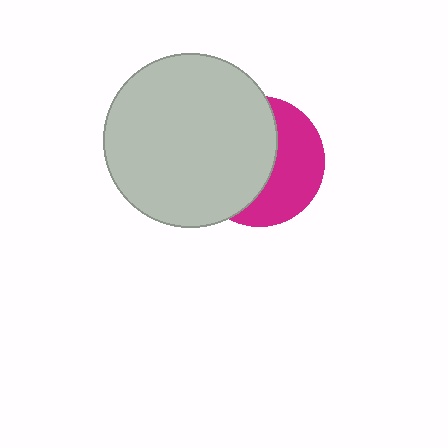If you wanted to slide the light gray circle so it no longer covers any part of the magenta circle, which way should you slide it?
Slide it left — that is the most direct way to separate the two shapes.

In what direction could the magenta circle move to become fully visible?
The magenta circle could move right. That would shift it out from behind the light gray circle entirely.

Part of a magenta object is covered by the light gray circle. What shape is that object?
It is a circle.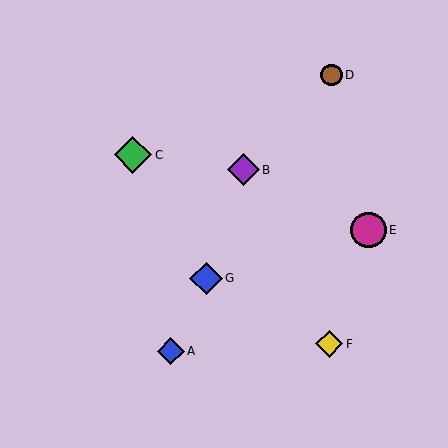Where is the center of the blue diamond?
The center of the blue diamond is at (171, 351).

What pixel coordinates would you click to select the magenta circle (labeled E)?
Click at (368, 230) to select the magenta circle E.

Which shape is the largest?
The green diamond (labeled C) is the largest.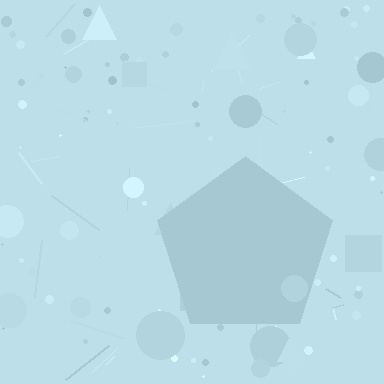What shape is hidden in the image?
A pentagon is hidden in the image.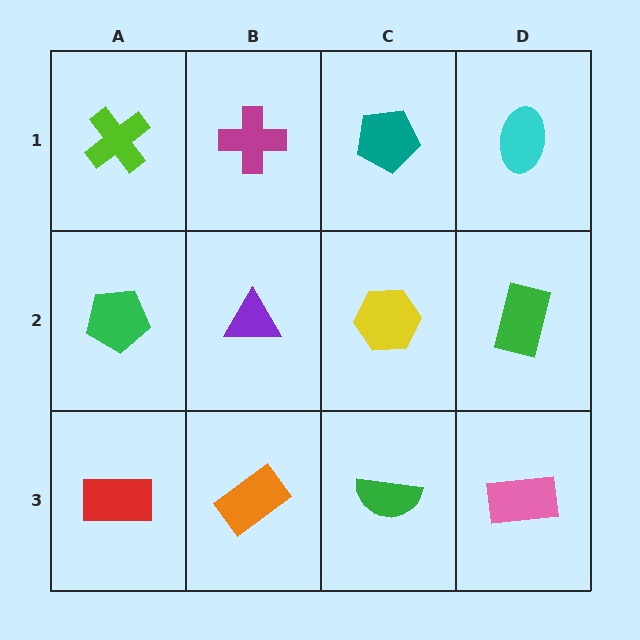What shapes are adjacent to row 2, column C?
A teal pentagon (row 1, column C), a green semicircle (row 3, column C), a purple triangle (row 2, column B), a green rectangle (row 2, column D).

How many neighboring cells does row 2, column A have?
3.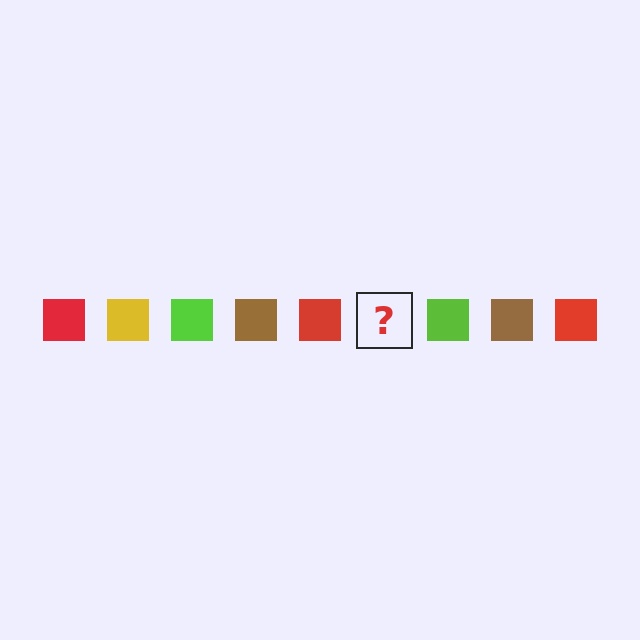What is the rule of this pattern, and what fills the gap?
The rule is that the pattern cycles through red, yellow, lime, brown squares. The gap should be filled with a yellow square.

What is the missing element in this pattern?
The missing element is a yellow square.